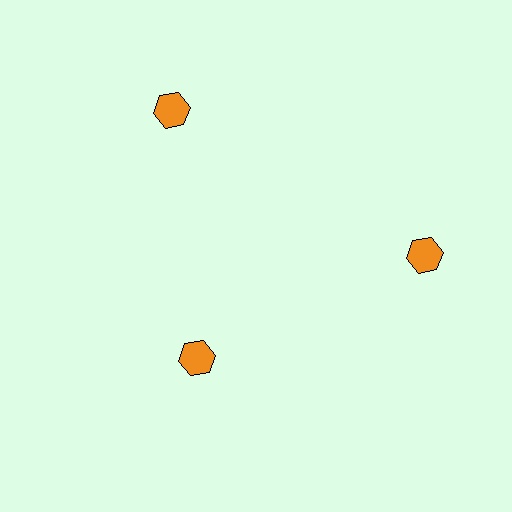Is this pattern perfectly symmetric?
No. The 3 orange hexagons are arranged in a ring, but one element near the 7 o'clock position is pulled inward toward the center, breaking the 3-fold rotational symmetry.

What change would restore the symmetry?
The symmetry would be restored by moving it outward, back onto the ring so that all 3 hexagons sit at equal angles and equal distance from the center.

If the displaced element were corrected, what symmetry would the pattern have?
It would have 3-fold rotational symmetry — the pattern would map onto itself every 120 degrees.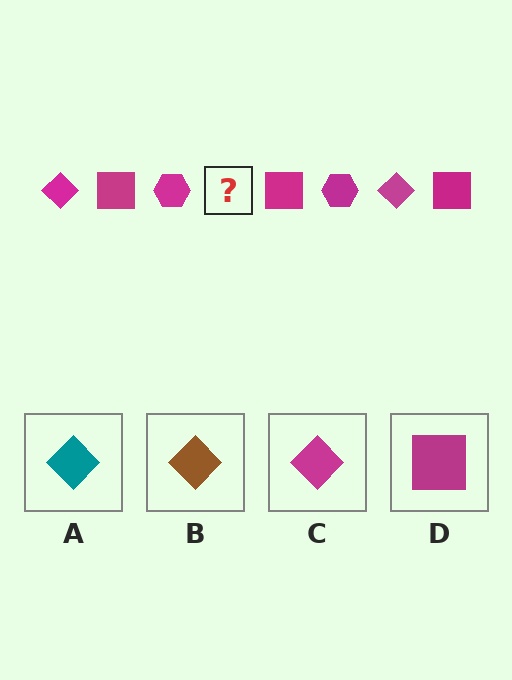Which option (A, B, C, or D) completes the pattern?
C.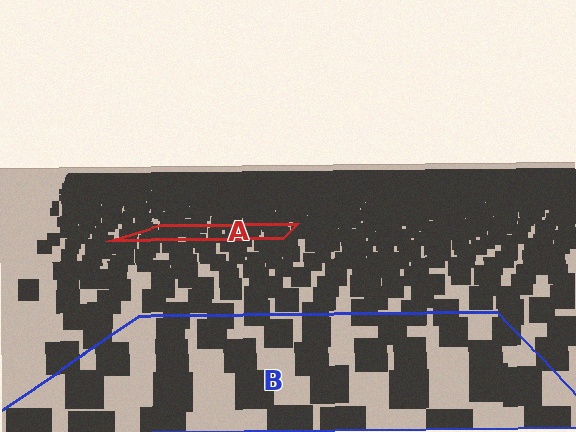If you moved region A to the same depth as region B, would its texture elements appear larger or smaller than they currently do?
They would appear larger. At a closer depth, the same texture elements are projected at a bigger on-screen size.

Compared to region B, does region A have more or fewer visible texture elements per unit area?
Region A has more texture elements per unit area — they are packed more densely because it is farther away.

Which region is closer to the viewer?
Region B is closer. The texture elements there are larger and more spread out.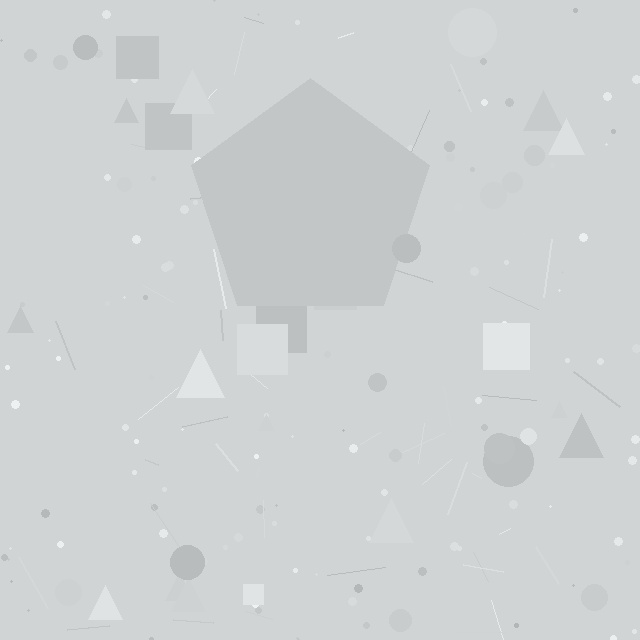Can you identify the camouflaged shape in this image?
The camouflaged shape is a pentagon.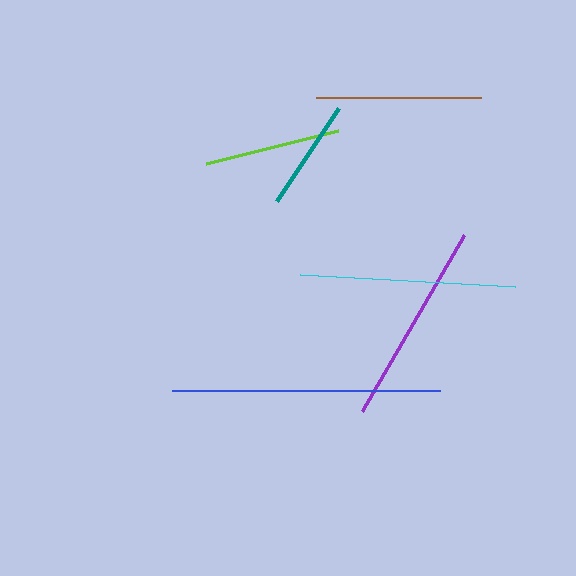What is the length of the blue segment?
The blue segment is approximately 268 pixels long.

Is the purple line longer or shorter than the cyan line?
The cyan line is longer than the purple line.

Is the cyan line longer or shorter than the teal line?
The cyan line is longer than the teal line.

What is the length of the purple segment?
The purple segment is approximately 204 pixels long.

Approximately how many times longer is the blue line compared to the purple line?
The blue line is approximately 1.3 times the length of the purple line.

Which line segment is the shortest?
The teal line is the shortest at approximately 111 pixels.